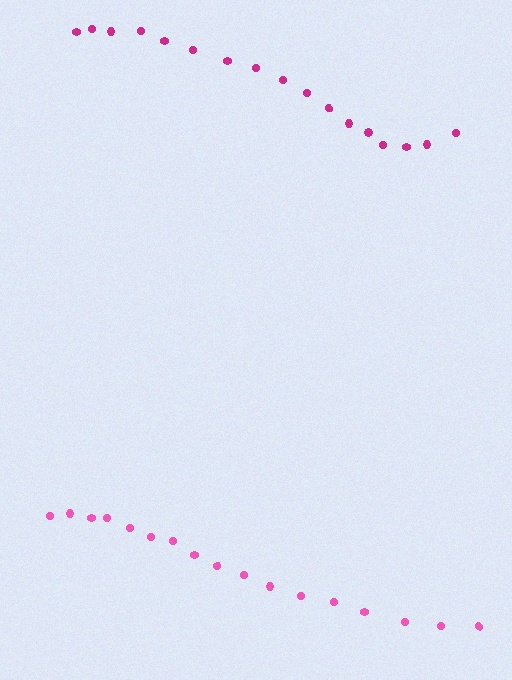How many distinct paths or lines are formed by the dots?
There are 2 distinct paths.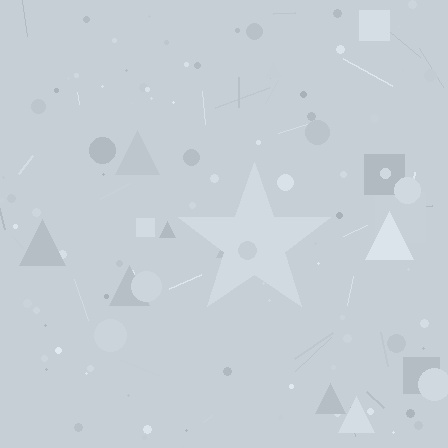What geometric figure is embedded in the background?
A star is embedded in the background.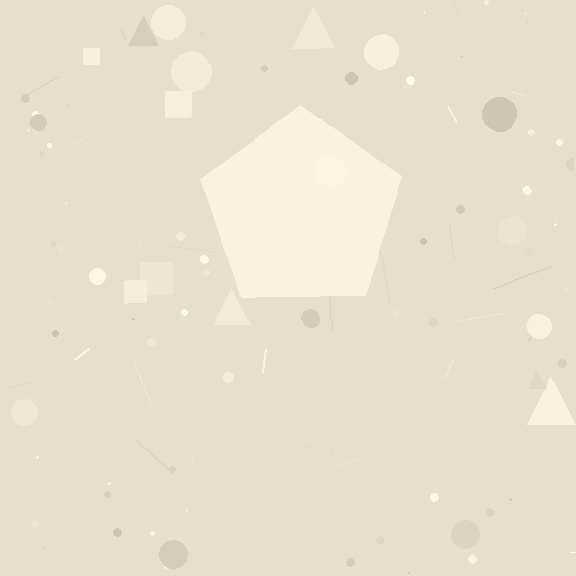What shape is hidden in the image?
A pentagon is hidden in the image.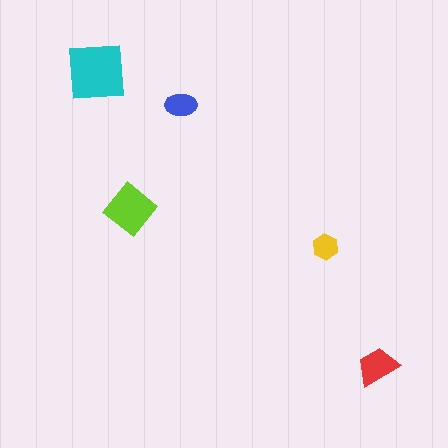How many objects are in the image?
There are 5 objects in the image.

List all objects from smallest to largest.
The yellow hexagon, the blue ellipse, the red trapezoid, the lime diamond, the cyan square.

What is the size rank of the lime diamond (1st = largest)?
2nd.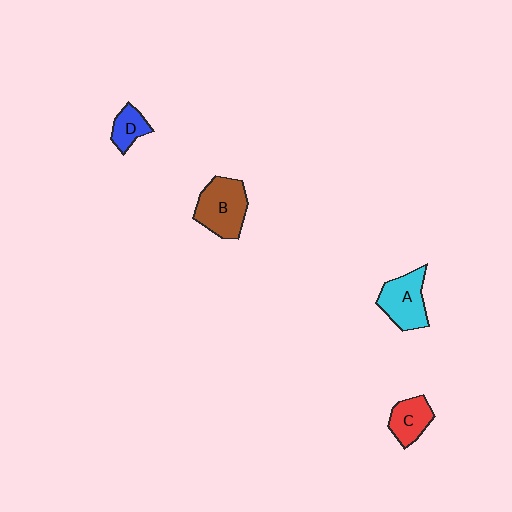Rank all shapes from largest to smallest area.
From largest to smallest: B (brown), A (cyan), C (red), D (blue).